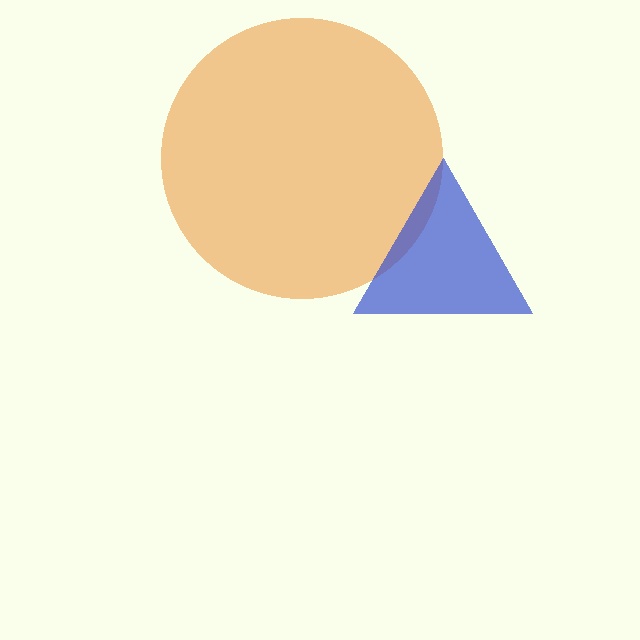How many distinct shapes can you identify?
There are 2 distinct shapes: an orange circle, a blue triangle.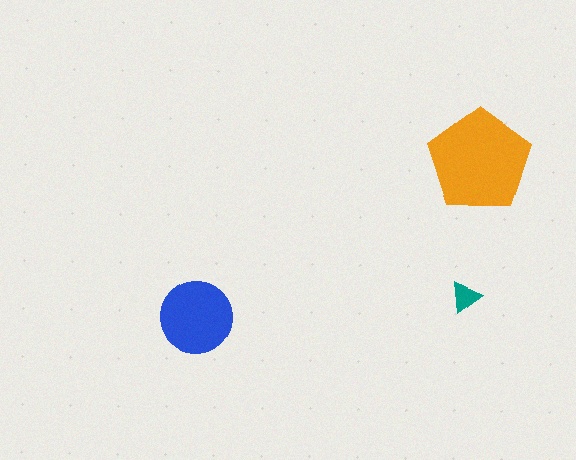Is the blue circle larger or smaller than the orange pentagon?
Smaller.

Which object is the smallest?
The teal triangle.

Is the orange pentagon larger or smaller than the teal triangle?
Larger.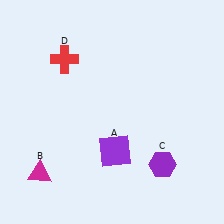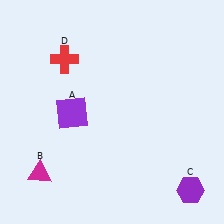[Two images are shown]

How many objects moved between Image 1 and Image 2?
2 objects moved between the two images.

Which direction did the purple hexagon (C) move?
The purple hexagon (C) moved right.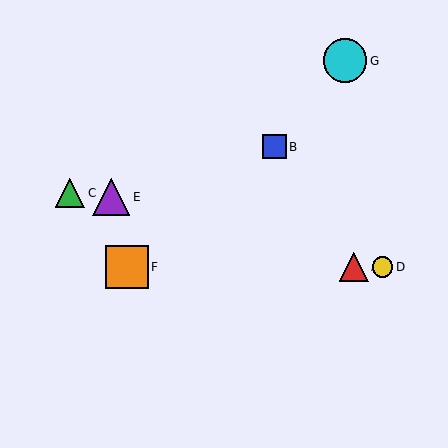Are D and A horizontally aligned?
Yes, both are at y≈267.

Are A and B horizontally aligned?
No, A is at y≈267 and B is at y≈147.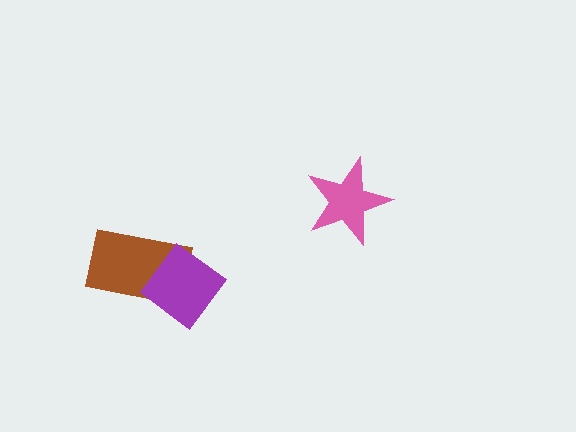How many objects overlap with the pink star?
0 objects overlap with the pink star.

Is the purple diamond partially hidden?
No, no other shape covers it.